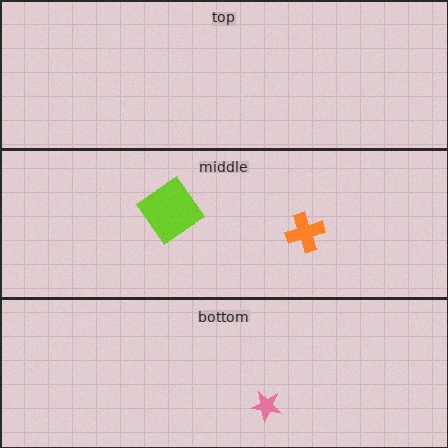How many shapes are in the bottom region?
1.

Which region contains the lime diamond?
The middle region.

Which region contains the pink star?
The bottom region.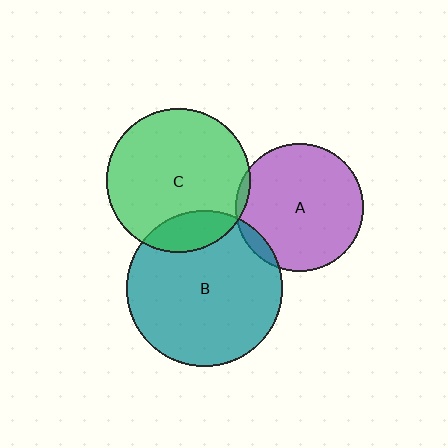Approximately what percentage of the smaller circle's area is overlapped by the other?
Approximately 5%.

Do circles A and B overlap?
Yes.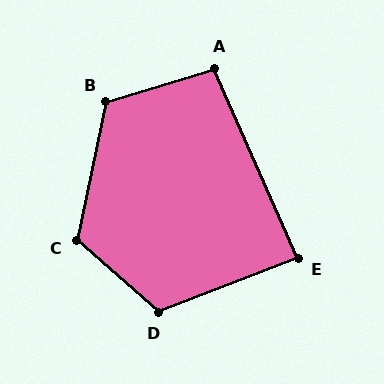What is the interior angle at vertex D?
Approximately 118 degrees (obtuse).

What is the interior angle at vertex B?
Approximately 118 degrees (obtuse).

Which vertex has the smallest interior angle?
E, at approximately 88 degrees.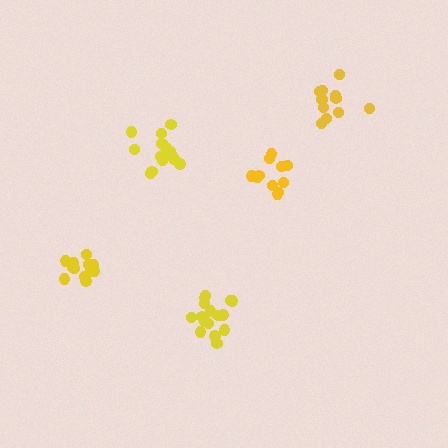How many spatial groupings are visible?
There are 5 spatial groupings.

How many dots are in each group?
Group 1: 11 dots, Group 2: 12 dots, Group 3: 17 dots, Group 4: 16 dots, Group 5: 11 dots (67 total).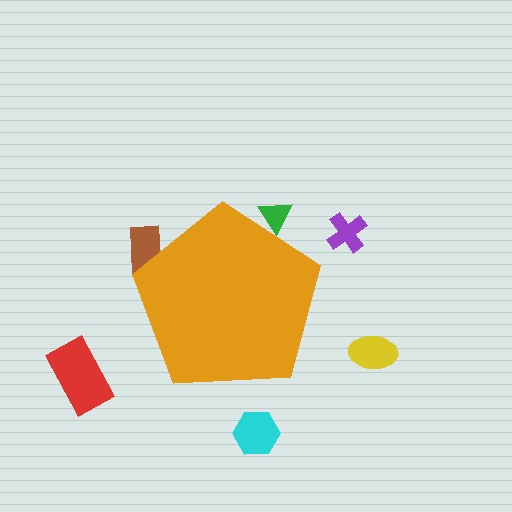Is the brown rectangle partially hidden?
Yes, the brown rectangle is partially hidden behind the orange pentagon.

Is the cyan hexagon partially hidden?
No, the cyan hexagon is fully visible.